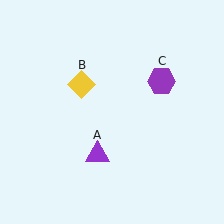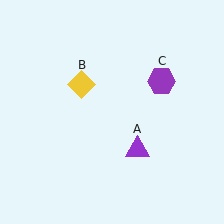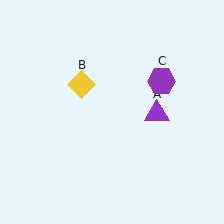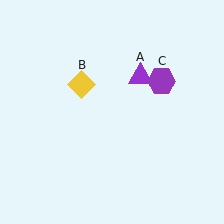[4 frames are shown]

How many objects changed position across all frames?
1 object changed position: purple triangle (object A).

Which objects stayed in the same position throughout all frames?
Yellow diamond (object B) and purple hexagon (object C) remained stationary.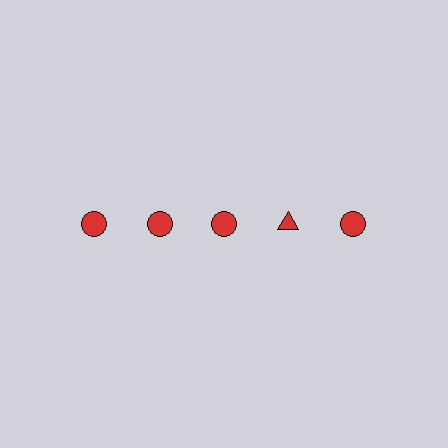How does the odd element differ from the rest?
It has a different shape: triangle instead of circle.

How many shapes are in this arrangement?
There are 5 shapes arranged in a grid pattern.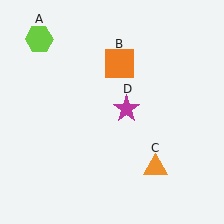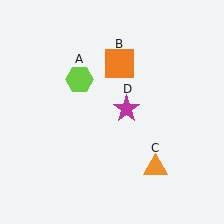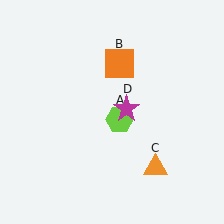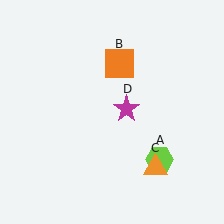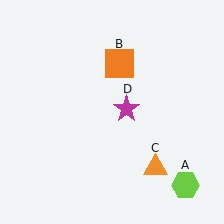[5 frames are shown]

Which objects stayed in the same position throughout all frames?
Orange square (object B) and orange triangle (object C) and magenta star (object D) remained stationary.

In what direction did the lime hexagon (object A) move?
The lime hexagon (object A) moved down and to the right.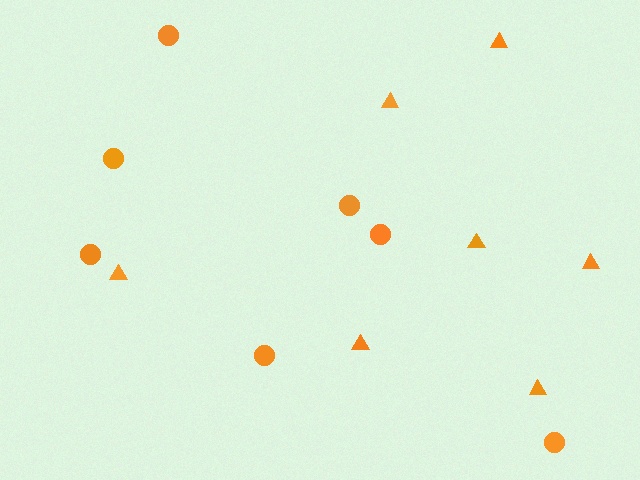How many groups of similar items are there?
There are 2 groups: one group of circles (7) and one group of triangles (7).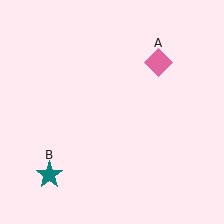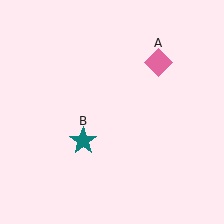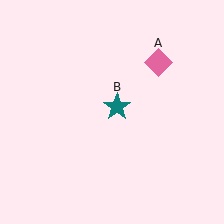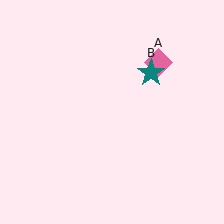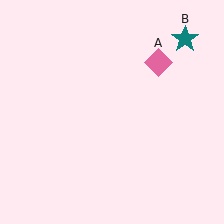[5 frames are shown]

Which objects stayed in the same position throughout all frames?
Pink diamond (object A) remained stationary.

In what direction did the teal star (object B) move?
The teal star (object B) moved up and to the right.